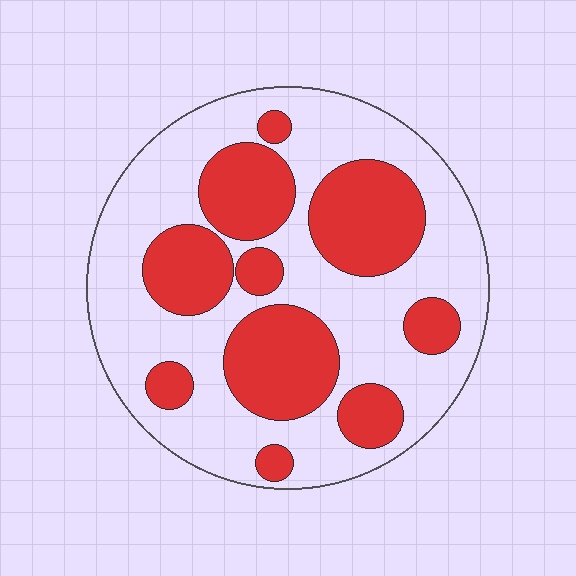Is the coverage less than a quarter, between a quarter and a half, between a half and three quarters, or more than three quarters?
Between a quarter and a half.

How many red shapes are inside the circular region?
10.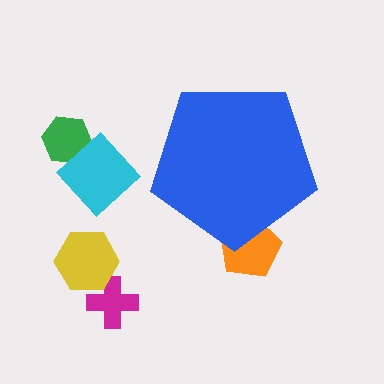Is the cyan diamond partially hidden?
No, the cyan diamond is fully visible.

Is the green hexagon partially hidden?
No, the green hexagon is fully visible.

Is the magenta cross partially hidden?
No, the magenta cross is fully visible.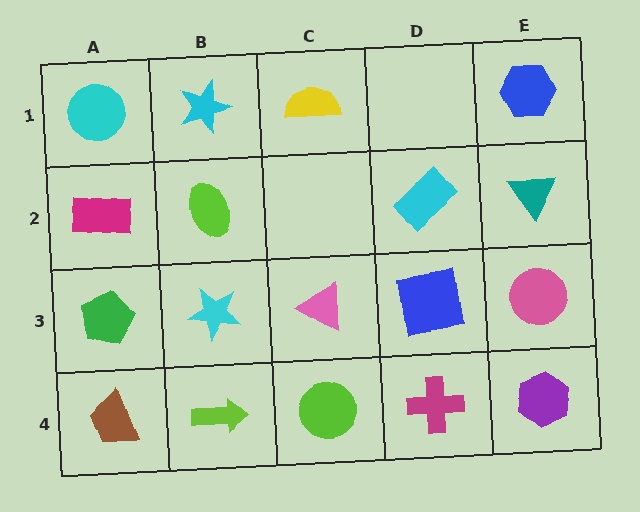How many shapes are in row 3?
5 shapes.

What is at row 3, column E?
A pink circle.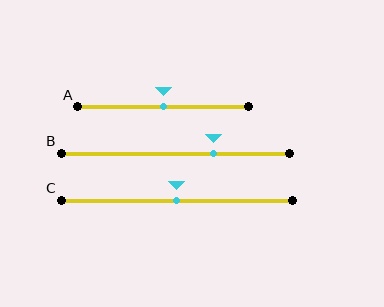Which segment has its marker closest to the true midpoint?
Segment A has its marker closest to the true midpoint.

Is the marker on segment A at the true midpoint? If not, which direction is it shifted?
Yes, the marker on segment A is at the true midpoint.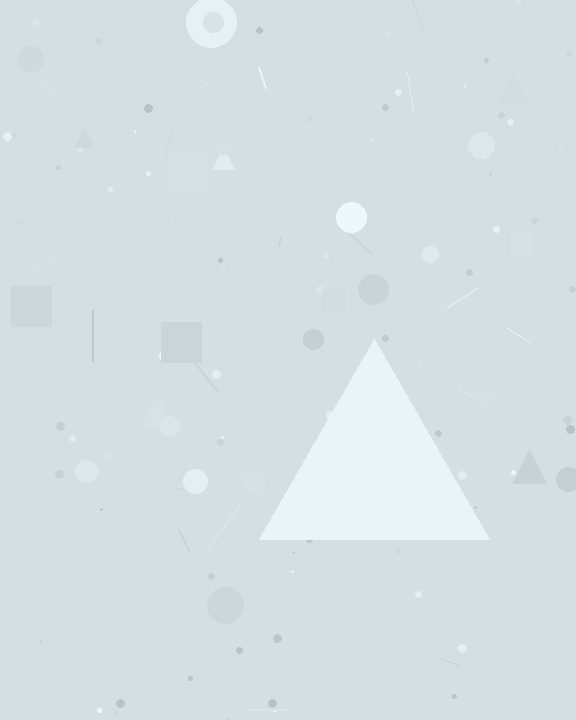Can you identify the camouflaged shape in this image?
The camouflaged shape is a triangle.